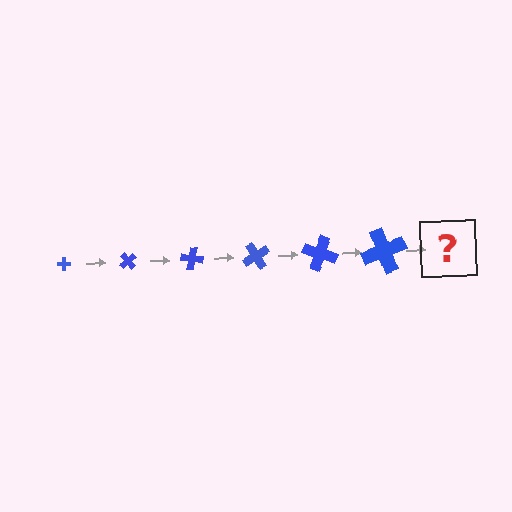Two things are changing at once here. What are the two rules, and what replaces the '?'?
The two rules are that the cross grows larger each step and it rotates 50 degrees each step. The '?' should be a cross, larger than the previous one and rotated 300 degrees from the start.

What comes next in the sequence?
The next element should be a cross, larger than the previous one and rotated 300 degrees from the start.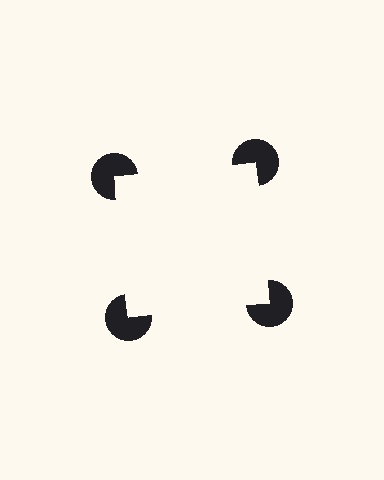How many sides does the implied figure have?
4 sides.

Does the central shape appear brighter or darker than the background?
It typically appears slightly brighter than the background, even though no actual brightness change is drawn.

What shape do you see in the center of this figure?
An illusory square — its edges are inferred from the aligned wedge cuts in the pac-man discs, not physically drawn.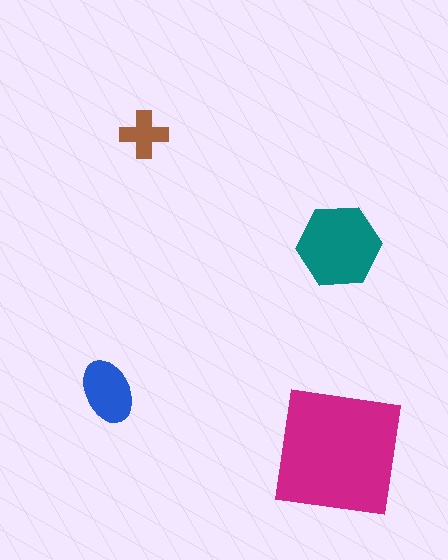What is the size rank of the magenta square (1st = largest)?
1st.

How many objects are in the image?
There are 4 objects in the image.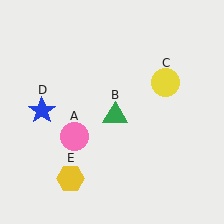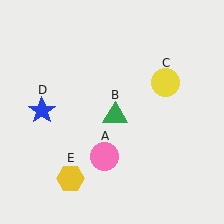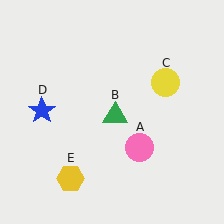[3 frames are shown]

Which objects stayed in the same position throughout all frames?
Green triangle (object B) and yellow circle (object C) and blue star (object D) and yellow hexagon (object E) remained stationary.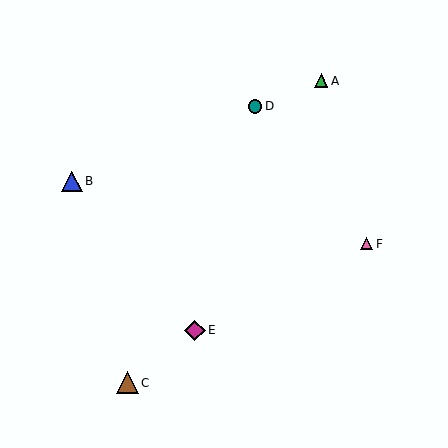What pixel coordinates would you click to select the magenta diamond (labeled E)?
Click at (195, 330) to select the magenta diamond E.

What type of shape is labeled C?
Shape C is a brown triangle.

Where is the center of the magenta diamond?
The center of the magenta diamond is at (195, 330).